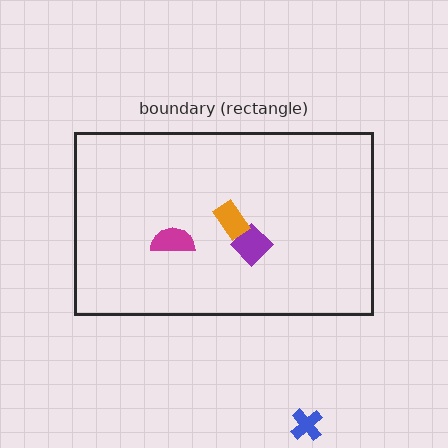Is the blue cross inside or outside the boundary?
Outside.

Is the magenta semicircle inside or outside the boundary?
Inside.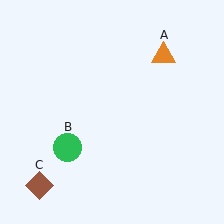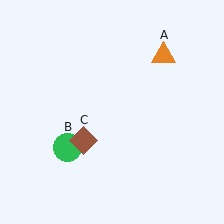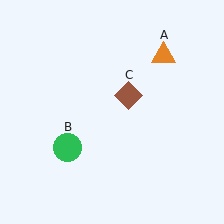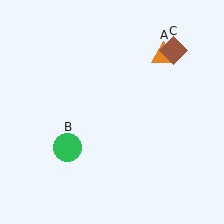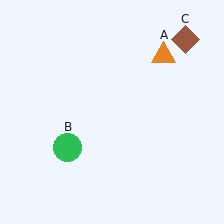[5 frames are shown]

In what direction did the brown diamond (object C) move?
The brown diamond (object C) moved up and to the right.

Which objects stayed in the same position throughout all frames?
Orange triangle (object A) and green circle (object B) remained stationary.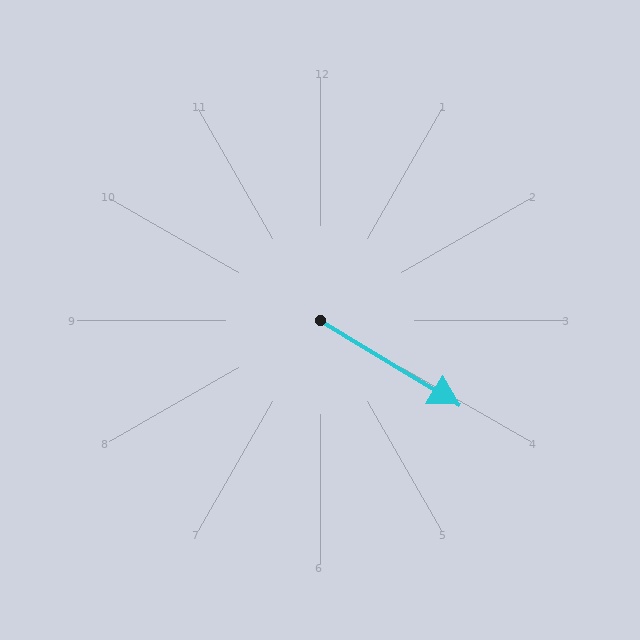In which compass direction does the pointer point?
Southeast.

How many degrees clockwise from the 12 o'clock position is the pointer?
Approximately 121 degrees.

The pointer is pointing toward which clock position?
Roughly 4 o'clock.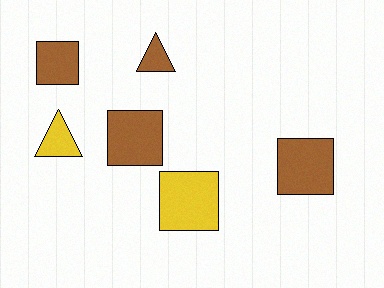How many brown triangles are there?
There is 1 brown triangle.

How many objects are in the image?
There are 6 objects.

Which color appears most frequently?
Brown, with 4 objects.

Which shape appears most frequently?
Square, with 4 objects.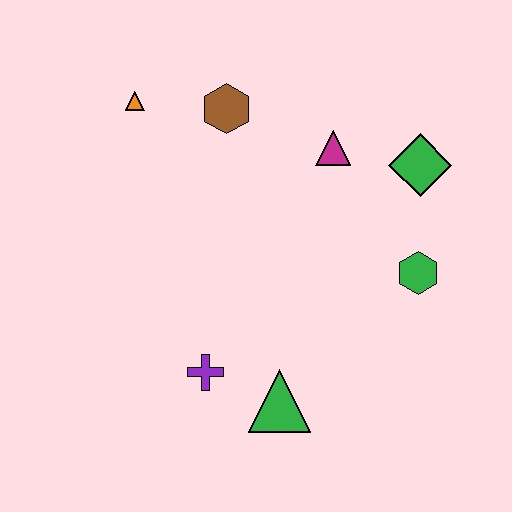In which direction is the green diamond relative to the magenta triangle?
The green diamond is to the right of the magenta triangle.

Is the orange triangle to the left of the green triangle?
Yes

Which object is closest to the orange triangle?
The brown hexagon is closest to the orange triangle.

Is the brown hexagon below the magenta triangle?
No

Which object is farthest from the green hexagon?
The orange triangle is farthest from the green hexagon.